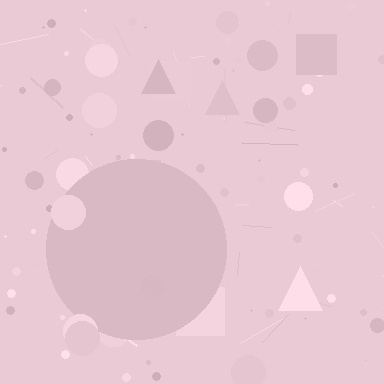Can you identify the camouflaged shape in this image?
The camouflaged shape is a circle.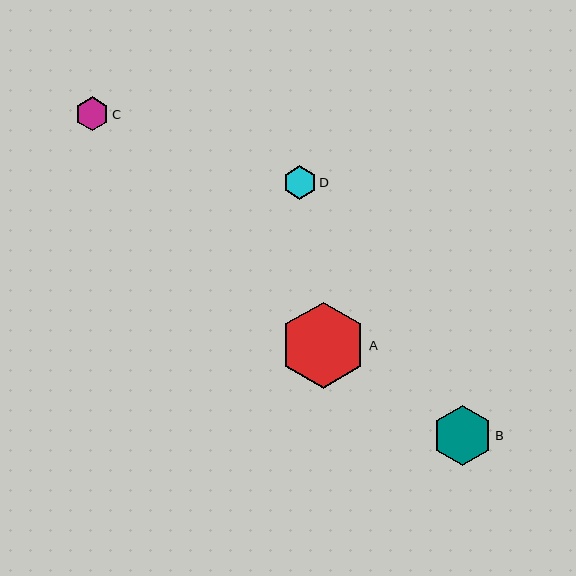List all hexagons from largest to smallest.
From largest to smallest: A, B, C, D.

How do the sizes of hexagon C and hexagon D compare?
Hexagon C and hexagon D are approximately the same size.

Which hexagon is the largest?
Hexagon A is the largest with a size of approximately 86 pixels.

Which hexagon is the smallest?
Hexagon D is the smallest with a size of approximately 33 pixels.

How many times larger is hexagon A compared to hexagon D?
Hexagon A is approximately 2.6 times the size of hexagon D.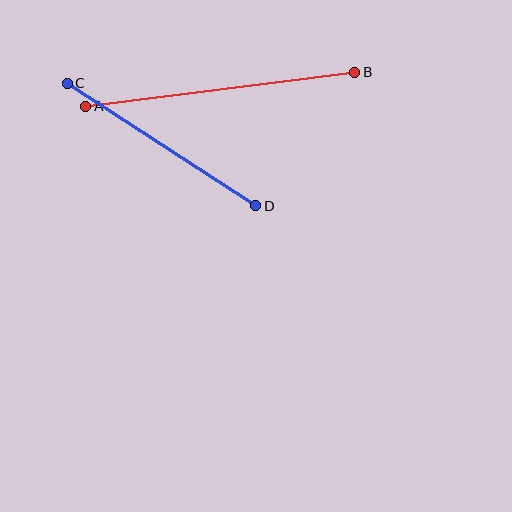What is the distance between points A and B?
The distance is approximately 271 pixels.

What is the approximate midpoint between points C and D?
The midpoint is at approximately (161, 145) pixels.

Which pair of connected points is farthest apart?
Points A and B are farthest apart.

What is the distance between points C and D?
The distance is approximately 225 pixels.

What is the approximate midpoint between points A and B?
The midpoint is at approximately (220, 89) pixels.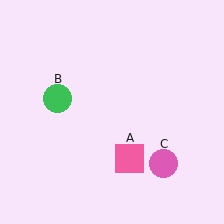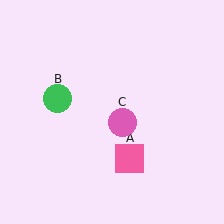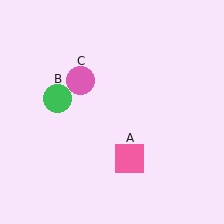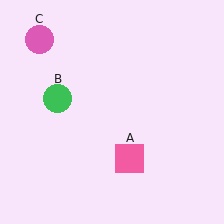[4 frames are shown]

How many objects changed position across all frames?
1 object changed position: pink circle (object C).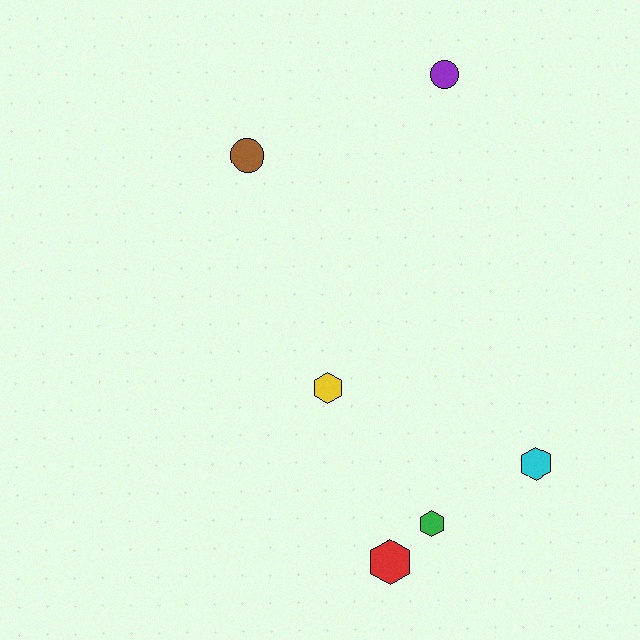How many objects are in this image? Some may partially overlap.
There are 6 objects.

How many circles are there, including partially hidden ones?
There are 2 circles.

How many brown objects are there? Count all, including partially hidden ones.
There is 1 brown object.